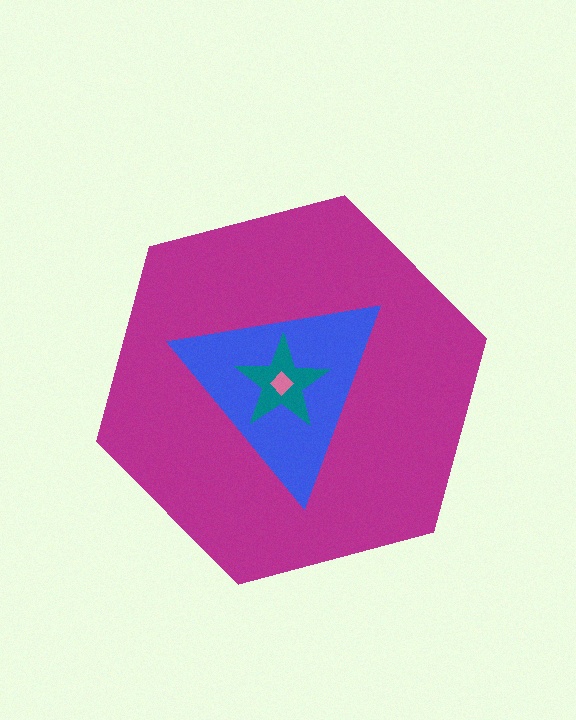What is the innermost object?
The pink diamond.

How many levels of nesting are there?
4.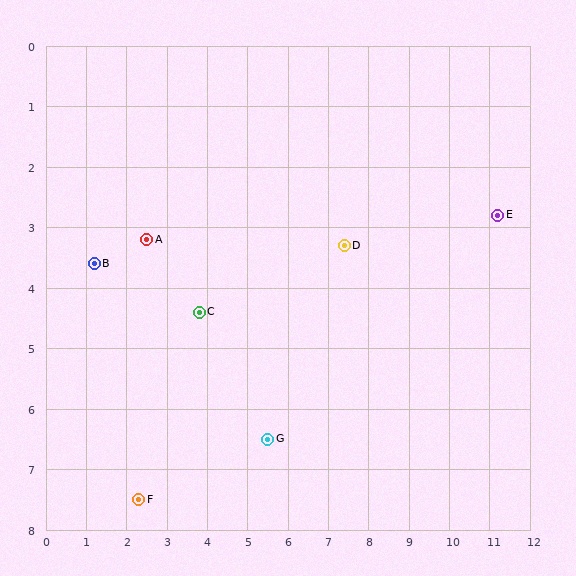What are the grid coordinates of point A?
Point A is at approximately (2.5, 3.2).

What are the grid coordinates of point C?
Point C is at approximately (3.8, 4.4).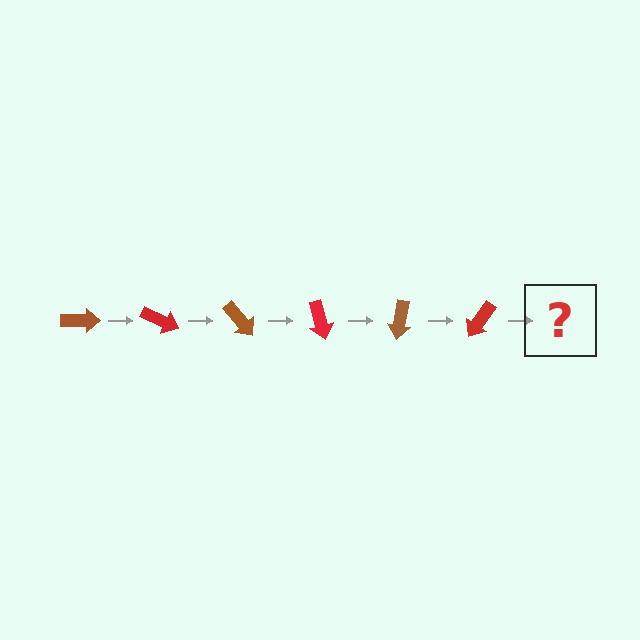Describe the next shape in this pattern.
It should be a brown arrow, rotated 150 degrees from the start.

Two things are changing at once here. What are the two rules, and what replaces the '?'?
The two rules are that it rotates 25 degrees each step and the color cycles through brown and red. The '?' should be a brown arrow, rotated 150 degrees from the start.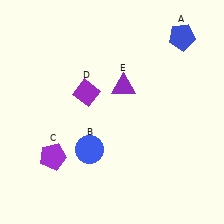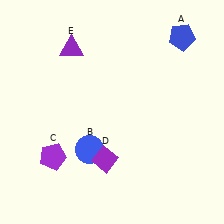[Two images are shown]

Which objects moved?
The objects that moved are: the purple diamond (D), the purple triangle (E).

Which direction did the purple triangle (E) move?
The purple triangle (E) moved left.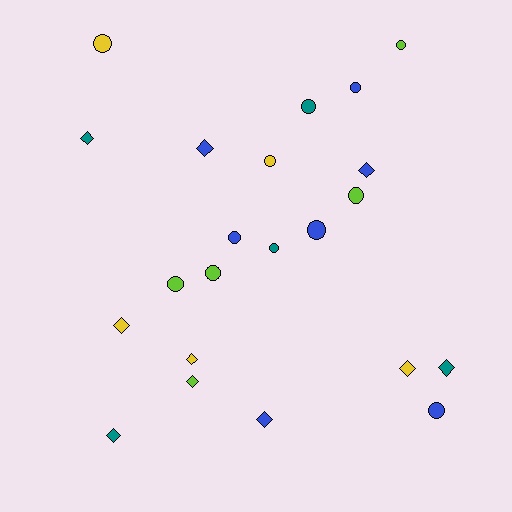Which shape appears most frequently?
Circle, with 12 objects.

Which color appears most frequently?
Blue, with 7 objects.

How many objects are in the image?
There are 22 objects.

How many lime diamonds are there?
There is 1 lime diamond.